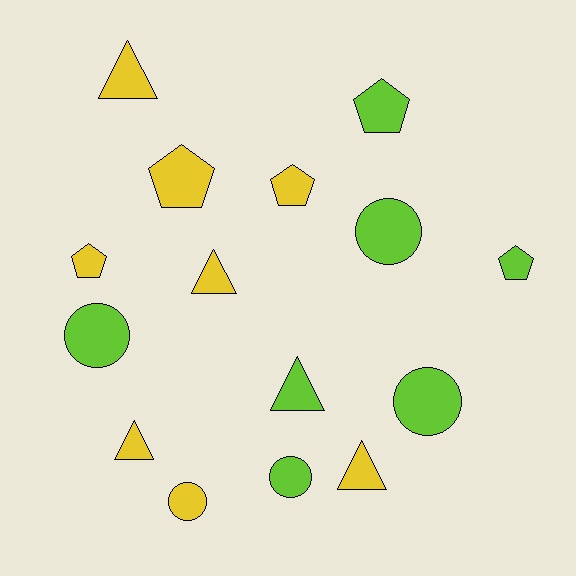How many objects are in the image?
There are 15 objects.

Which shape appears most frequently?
Triangle, with 5 objects.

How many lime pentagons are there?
There are 2 lime pentagons.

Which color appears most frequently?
Yellow, with 8 objects.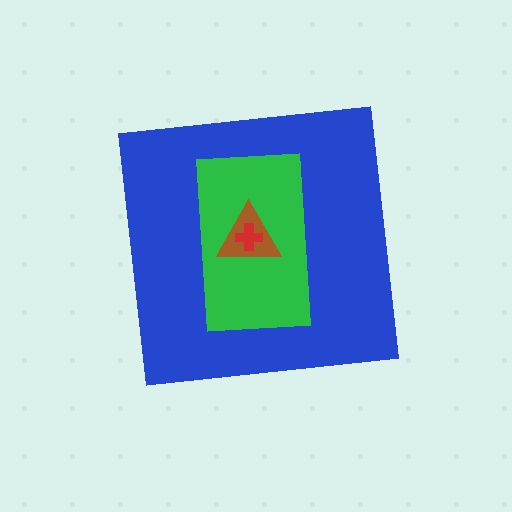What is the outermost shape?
The blue square.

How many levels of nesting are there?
4.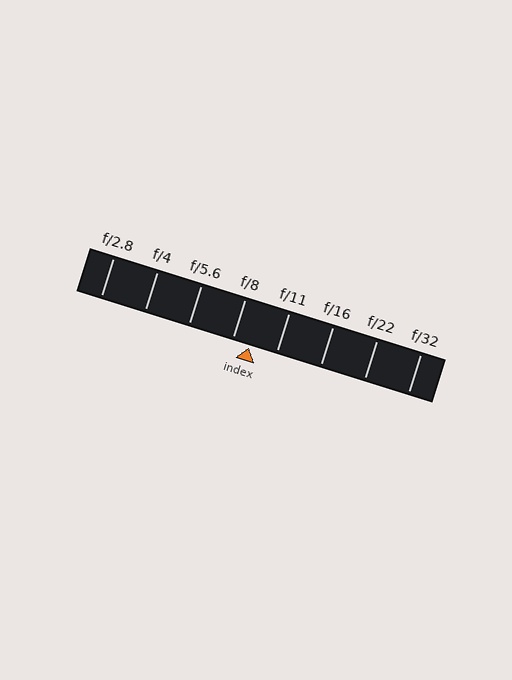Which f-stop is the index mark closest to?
The index mark is closest to f/8.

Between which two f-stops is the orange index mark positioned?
The index mark is between f/8 and f/11.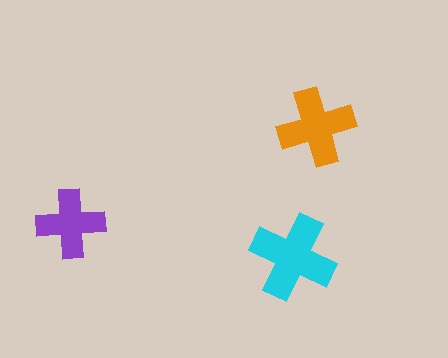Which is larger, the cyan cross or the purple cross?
The cyan one.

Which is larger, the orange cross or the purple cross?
The orange one.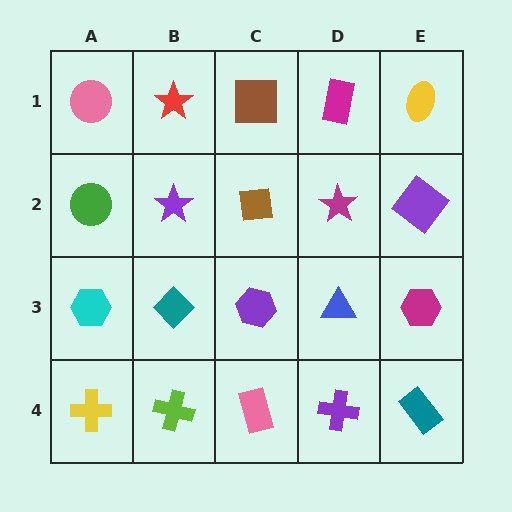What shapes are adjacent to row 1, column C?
A brown square (row 2, column C), a red star (row 1, column B), a magenta rectangle (row 1, column D).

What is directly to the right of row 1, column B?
A brown square.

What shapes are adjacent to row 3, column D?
A magenta star (row 2, column D), a purple cross (row 4, column D), a purple hexagon (row 3, column C), a magenta hexagon (row 3, column E).